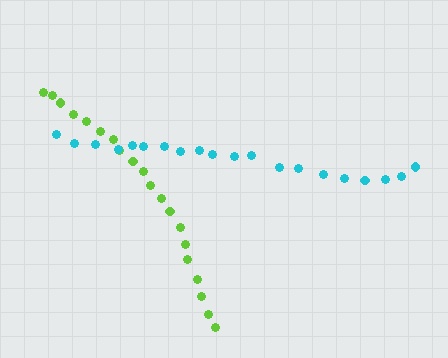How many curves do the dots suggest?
There are 2 distinct paths.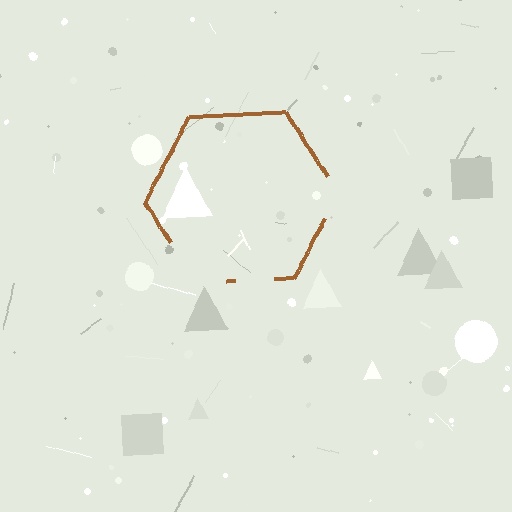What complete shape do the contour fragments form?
The contour fragments form a hexagon.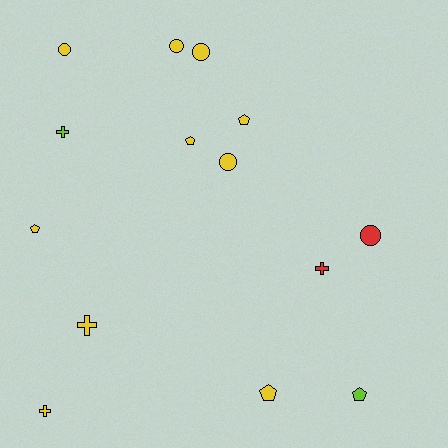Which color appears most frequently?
Yellow, with 10 objects.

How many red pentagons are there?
There are no red pentagons.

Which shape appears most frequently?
Circle, with 5 objects.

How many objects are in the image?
There are 14 objects.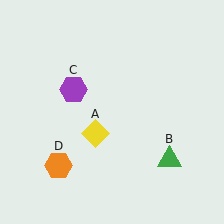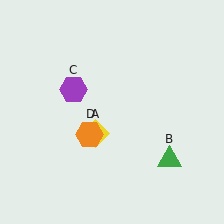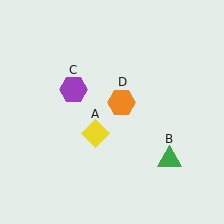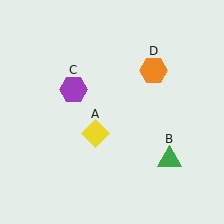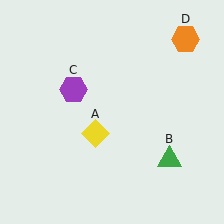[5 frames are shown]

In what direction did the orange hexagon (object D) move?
The orange hexagon (object D) moved up and to the right.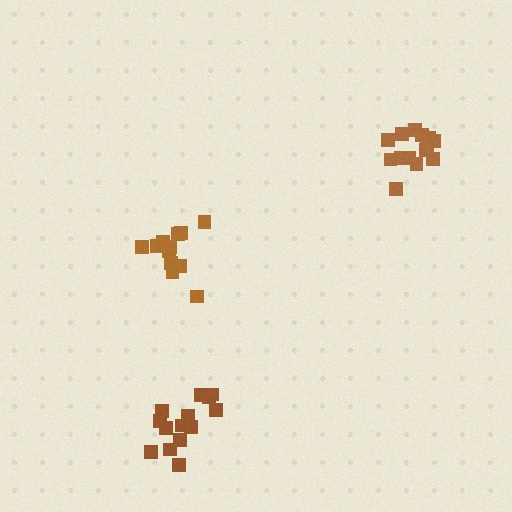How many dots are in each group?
Group 1: 12 dots, Group 2: 15 dots, Group 3: 14 dots (41 total).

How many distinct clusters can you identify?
There are 3 distinct clusters.